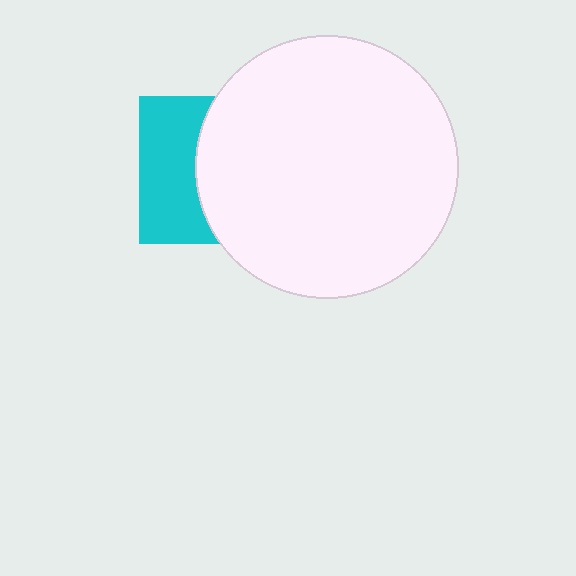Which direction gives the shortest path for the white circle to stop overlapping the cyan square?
Moving right gives the shortest separation.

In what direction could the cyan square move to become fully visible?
The cyan square could move left. That would shift it out from behind the white circle entirely.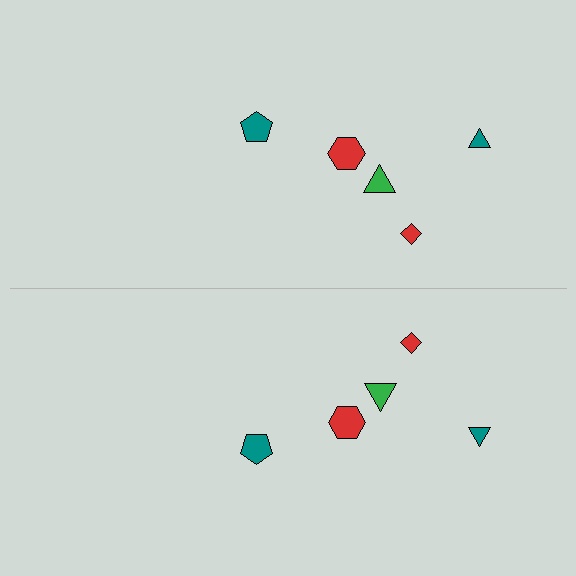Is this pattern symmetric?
Yes, this pattern has bilateral (reflection) symmetry.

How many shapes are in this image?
There are 10 shapes in this image.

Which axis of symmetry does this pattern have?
The pattern has a horizontal axis of symmetry running through the center of the image.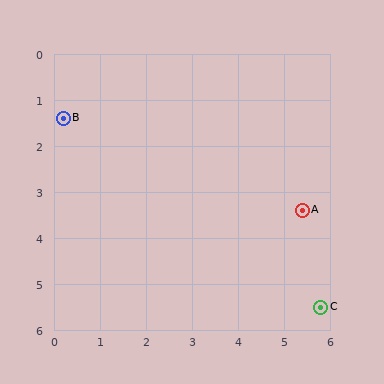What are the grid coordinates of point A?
Point A is at approximately (5.4, 3.4).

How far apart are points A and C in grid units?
Points A and C are about 2.1 grid units apart.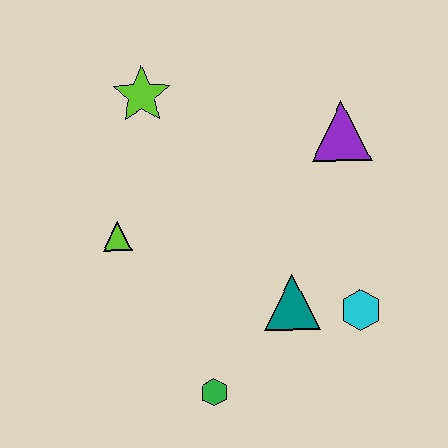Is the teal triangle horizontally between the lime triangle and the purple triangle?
Yes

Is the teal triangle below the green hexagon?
No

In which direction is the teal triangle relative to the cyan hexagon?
The teal triangle is to the left of the cyan hexagon.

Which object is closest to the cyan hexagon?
The teal triangle is closest to the cyan hexagon.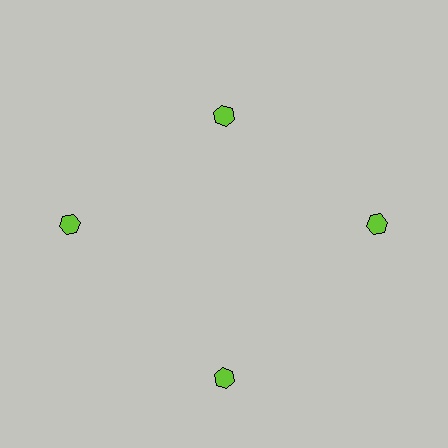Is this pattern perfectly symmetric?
No. The 4 lime hexagons are arranged in a ring, but one element near the 12 o'clock position is pulled inward toward the center, breaking the 4-fold rotational symmetry.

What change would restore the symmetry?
The symmetry would be restored by moving it outward, back onto the ring so that all 4 hexagons sit at equal angles and equal distance from the center.